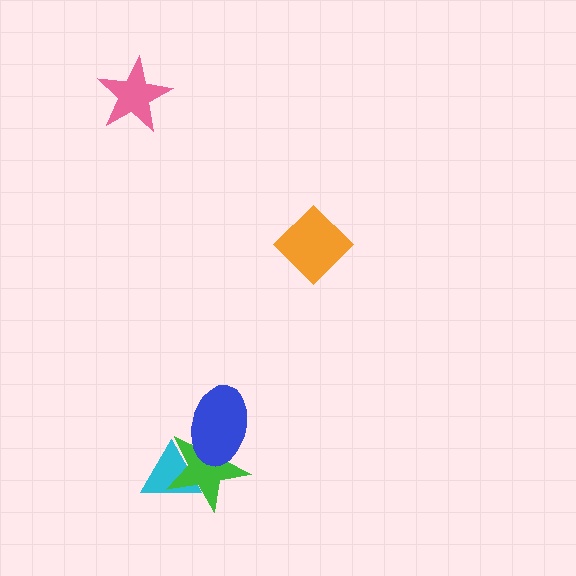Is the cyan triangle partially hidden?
Yes, it is partially covered by another shape.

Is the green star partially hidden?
Yes, it is partially covered by another shape.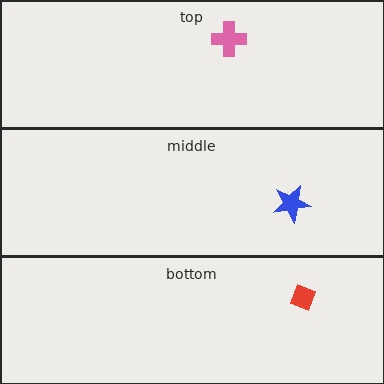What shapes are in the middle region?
The blue star.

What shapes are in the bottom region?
The red diamond.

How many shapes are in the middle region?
1.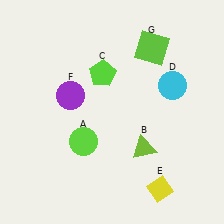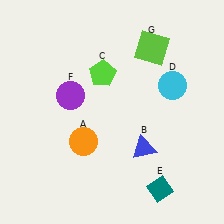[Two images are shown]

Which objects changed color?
A changed from lime to orange. B changed from lime to blue. E changed from yellow to teal.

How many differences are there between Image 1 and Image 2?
There are 3 differences between the two images.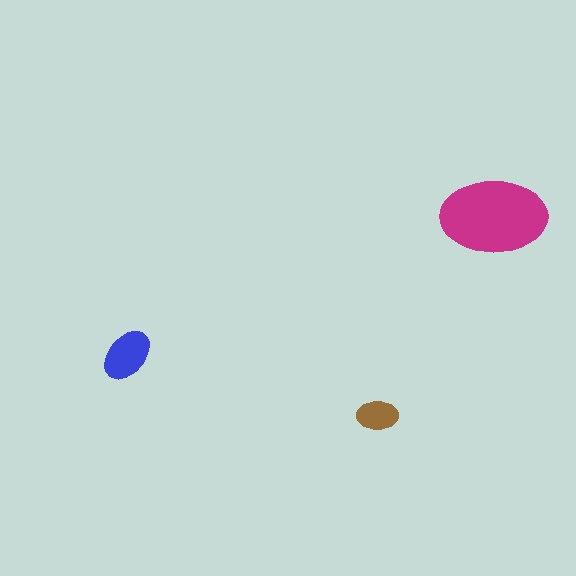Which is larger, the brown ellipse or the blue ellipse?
The blue one.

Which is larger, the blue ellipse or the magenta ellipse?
The magenta one.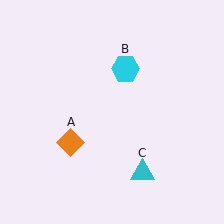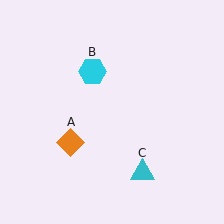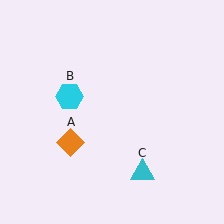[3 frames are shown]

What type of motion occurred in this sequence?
The cyan hexagon (object B) rotated counterclockwise around the center of the scene.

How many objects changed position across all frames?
1 object changed position: cyan hexagon (object B).